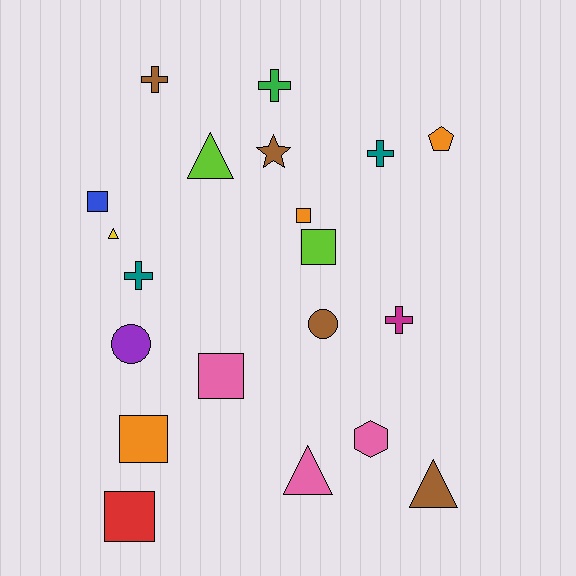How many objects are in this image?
There are 20 objects.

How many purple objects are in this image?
There is 1 purple object.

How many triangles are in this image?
There are 4 triangles.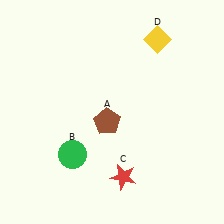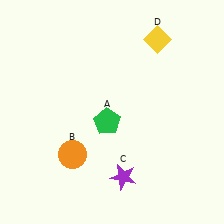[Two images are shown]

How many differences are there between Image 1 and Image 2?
There are 3 differences between the two images.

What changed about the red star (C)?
In Image 1, C is red. In Image 2, it changed to purple.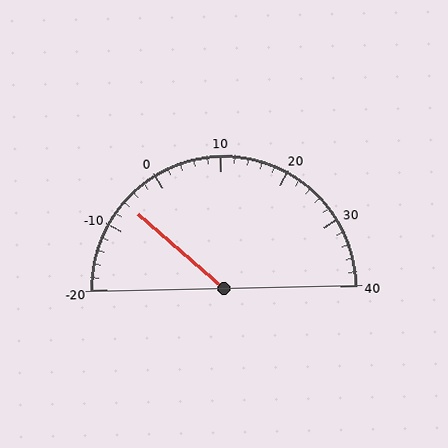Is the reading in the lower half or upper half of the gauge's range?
The reading is in the lower half of the range (-20 to 40).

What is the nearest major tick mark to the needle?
The nearest major tick mark is -10.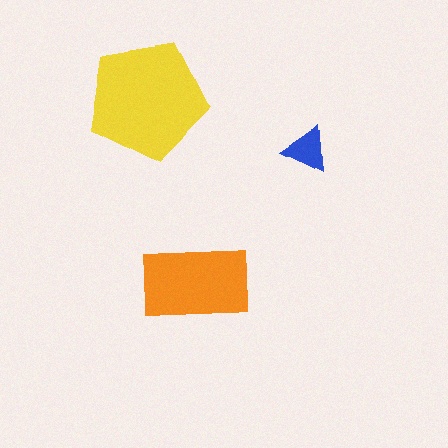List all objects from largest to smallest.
The yellow pentagon, the orange rectangle, the blue triangle.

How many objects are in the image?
There are 3 objects in the image.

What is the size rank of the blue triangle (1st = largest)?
3rd.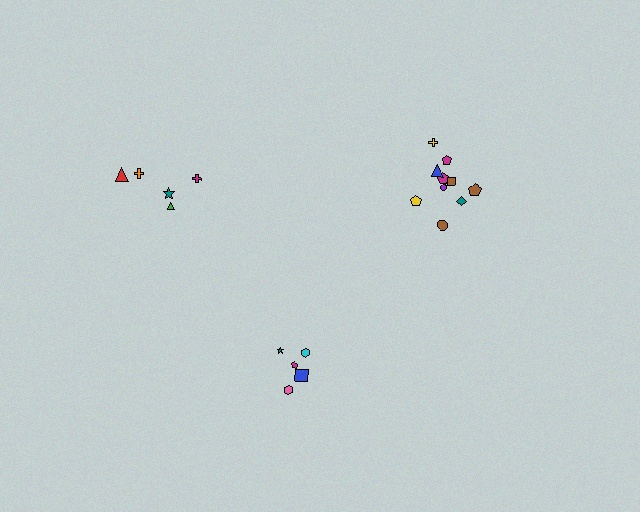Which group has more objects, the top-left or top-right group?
The top-right group.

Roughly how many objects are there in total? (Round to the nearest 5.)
Roughly 20 objects in total.